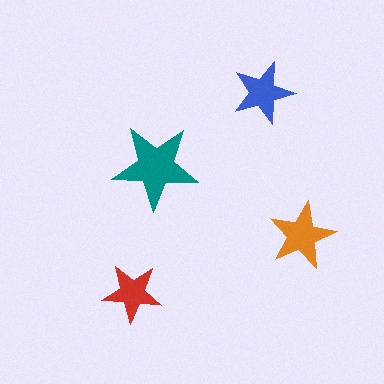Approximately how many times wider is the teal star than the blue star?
About 1.5 times wider.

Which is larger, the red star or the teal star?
The teal one.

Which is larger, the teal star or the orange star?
The teal one.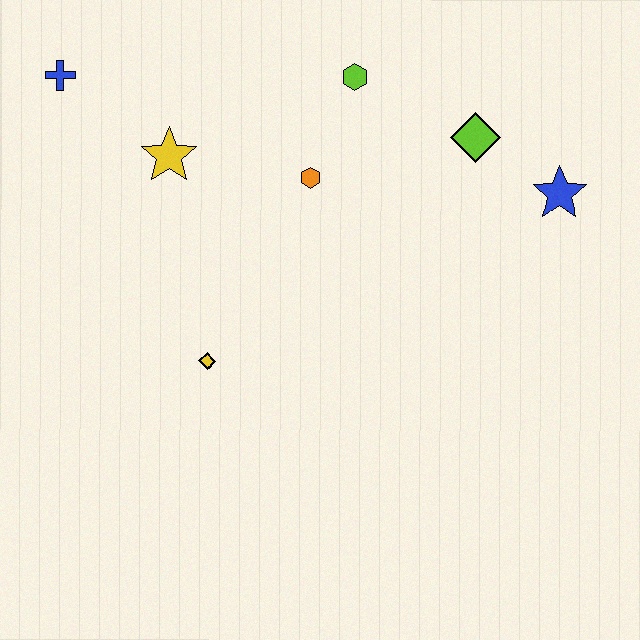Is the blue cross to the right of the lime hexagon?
No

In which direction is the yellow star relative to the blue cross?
The yellow star is to the right of the blue cross.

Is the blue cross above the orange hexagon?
Yes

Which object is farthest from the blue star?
The blue cross is farthest from the blue star.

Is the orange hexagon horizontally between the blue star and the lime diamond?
No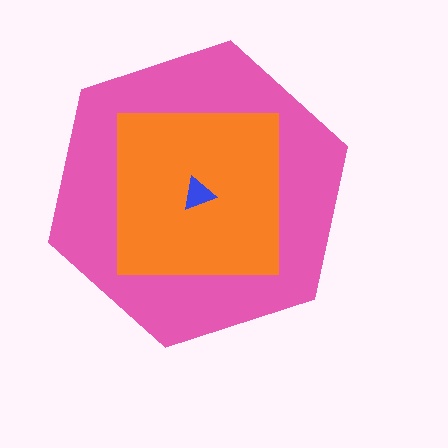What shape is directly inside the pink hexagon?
The orange square.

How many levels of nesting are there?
3.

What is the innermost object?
The blue triangle.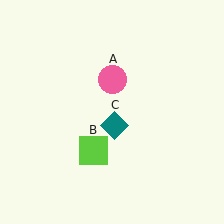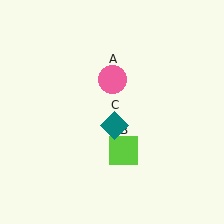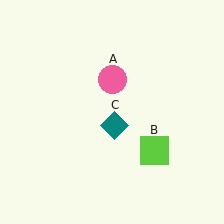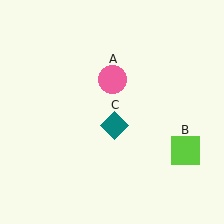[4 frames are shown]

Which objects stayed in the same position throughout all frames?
Pink circle (object A) and teal diamond (object C) remained stationary.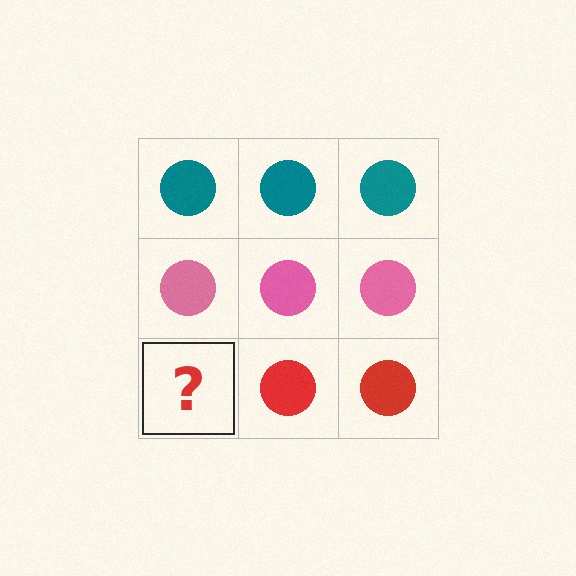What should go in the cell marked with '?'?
The missing cell should contain a red circle.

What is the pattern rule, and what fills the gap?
The rule is that each row has a consistent color. The gap should be filled with a red circle.